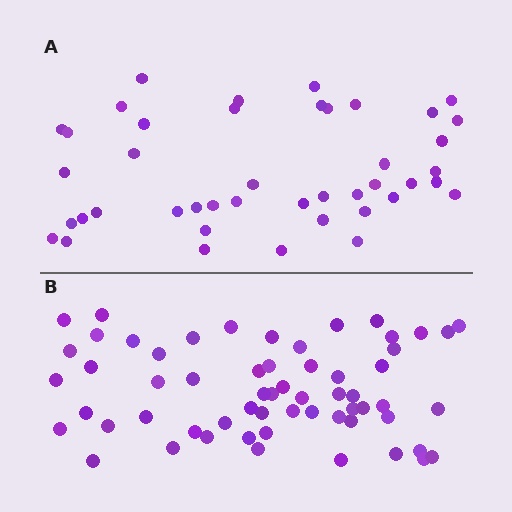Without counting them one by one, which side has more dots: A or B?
Region B (the bottom region) has more dots.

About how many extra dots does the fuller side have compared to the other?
Region B has approximately 15 more dots than region A.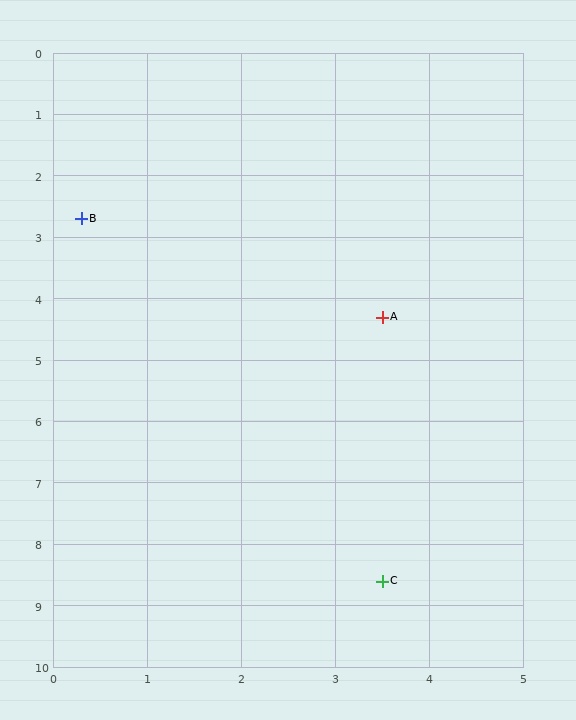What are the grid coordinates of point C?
Point C is at approximately (3.5, 8.6).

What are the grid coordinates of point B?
Point B is at approximately (0.3, 2.7).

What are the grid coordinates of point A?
Point A is at approximately (3.5, 4.3).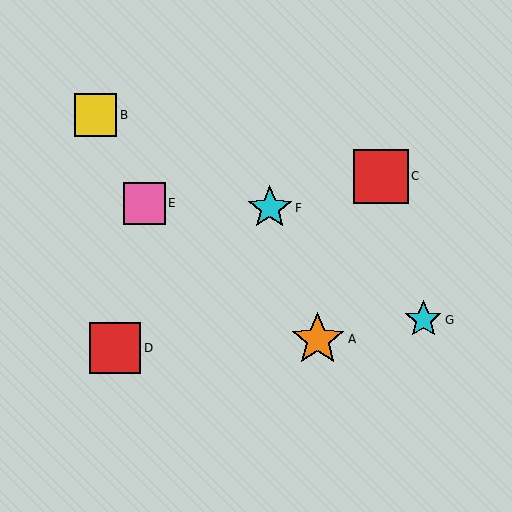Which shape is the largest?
The red square (labeled C) is the largest.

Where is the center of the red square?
The center of the red square is at (115, 348).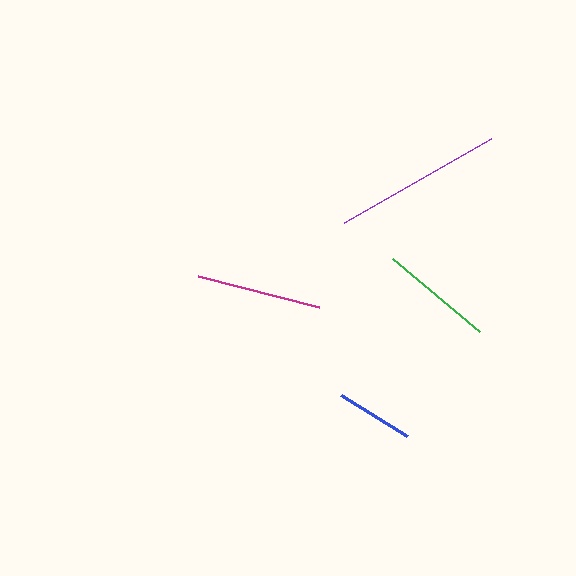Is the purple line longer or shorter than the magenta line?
The purple line is longer than the magenta line.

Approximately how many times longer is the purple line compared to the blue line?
The purple line is approximately 2.2 times the length of the blue line.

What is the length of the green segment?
The green segment is approximately 113 pixels long.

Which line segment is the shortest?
The blue line is the shortest at approximately 78 pixels.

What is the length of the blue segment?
The blue segment is approximately 78 pixels long.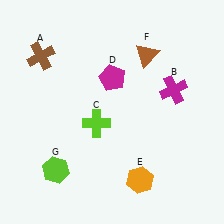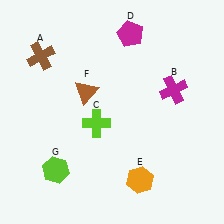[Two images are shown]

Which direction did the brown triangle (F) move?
The brown triangle (F) moved left.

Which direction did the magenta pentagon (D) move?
The magenta pentagon (D) moved up.